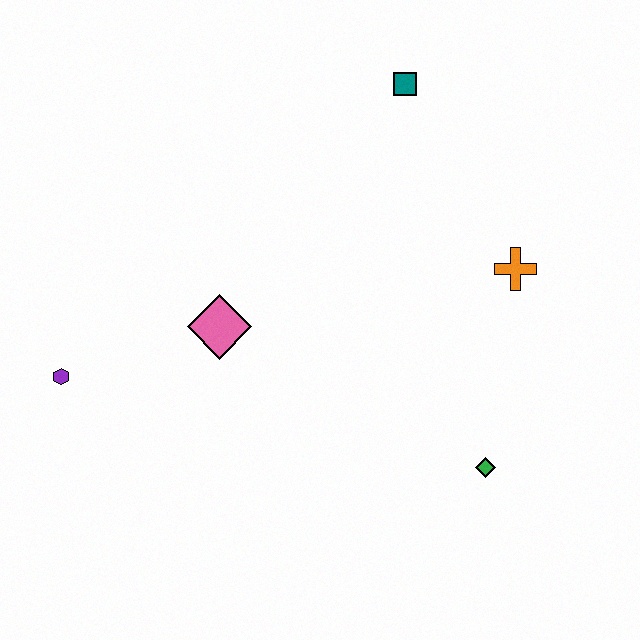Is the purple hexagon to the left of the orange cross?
Yes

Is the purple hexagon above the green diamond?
Yes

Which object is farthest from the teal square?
The purple hexagon is farthest from the teal square.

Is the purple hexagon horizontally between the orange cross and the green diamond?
No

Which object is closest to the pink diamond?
The purple hexagon is closest to the pink diamond.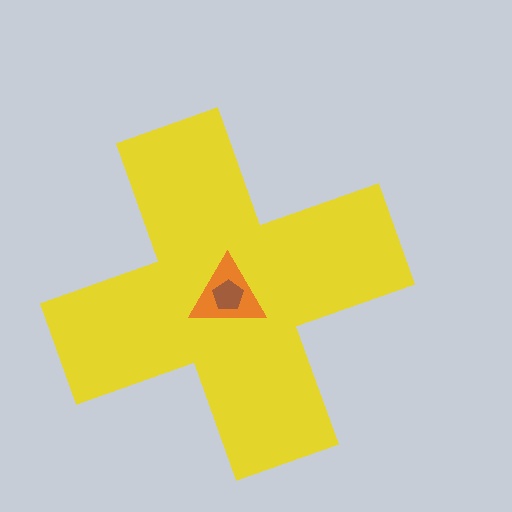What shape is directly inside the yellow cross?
The orange triangle.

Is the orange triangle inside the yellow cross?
Yes.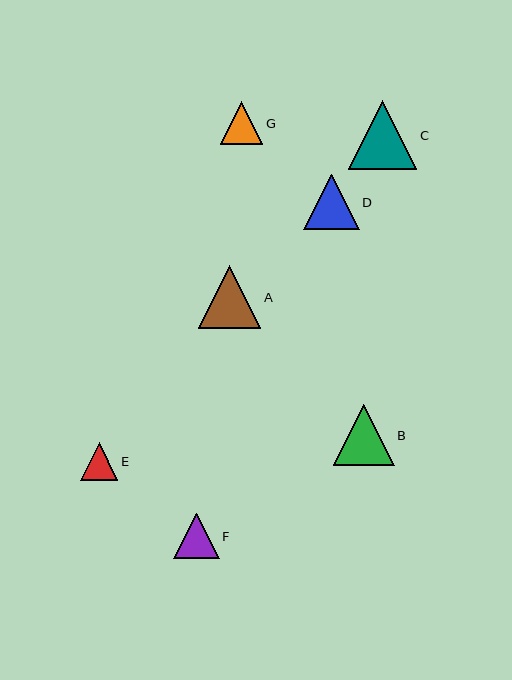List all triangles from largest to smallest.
From largest to smallest: C, A, B, D, F, G, E.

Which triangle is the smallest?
Triangle E is the smallest with a size of approximately 37 pixels.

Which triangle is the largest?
Triangle C is the largest with a size of approximately 69 pixels.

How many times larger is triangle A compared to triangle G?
Triangle A is approximately 1.5 times the size of triangle G.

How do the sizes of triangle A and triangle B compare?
Triangle A and triangle B are approximately the same size.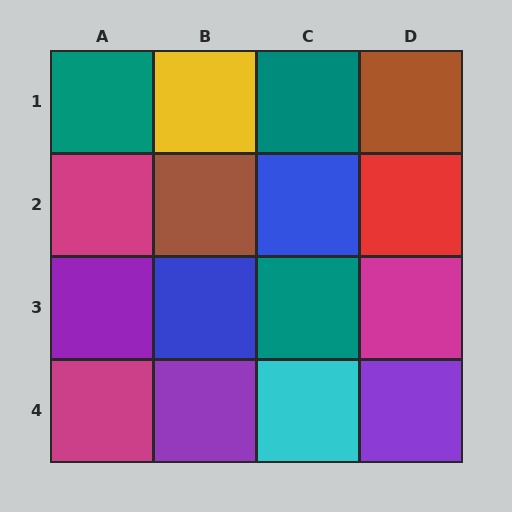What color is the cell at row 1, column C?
Teal.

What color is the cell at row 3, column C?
Teal.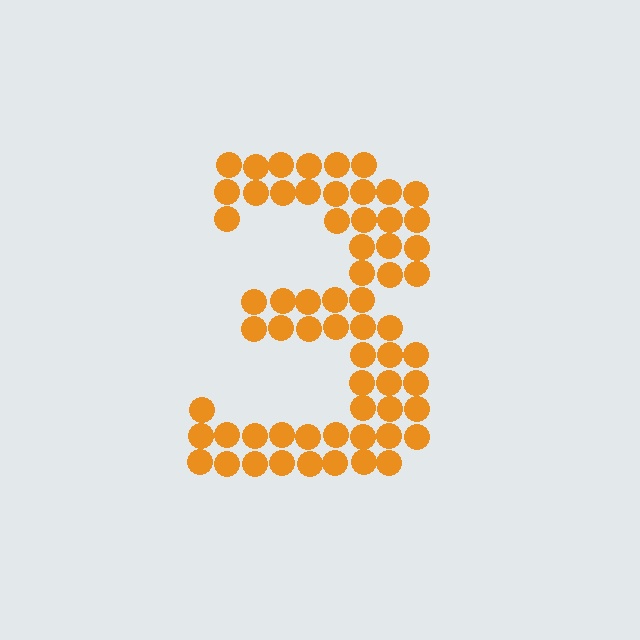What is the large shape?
The large shape is the digit 3.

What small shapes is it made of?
It is made of small circles.